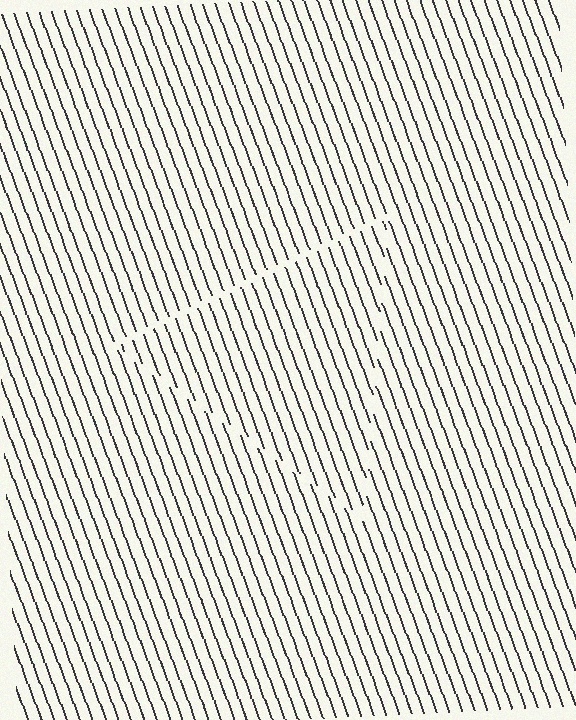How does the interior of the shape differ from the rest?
The interior of the shape contains the same grating, shifted by half a period — the contour is defined by the phase discontinuity where line-ends from the inner and outer gratings abut.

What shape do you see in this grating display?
An illusory triangle. The interior of the shape contains the same grating, shifted by half a period — the contour is defined by the phase discontinuity where line-ends from the inner and outer gratings abut.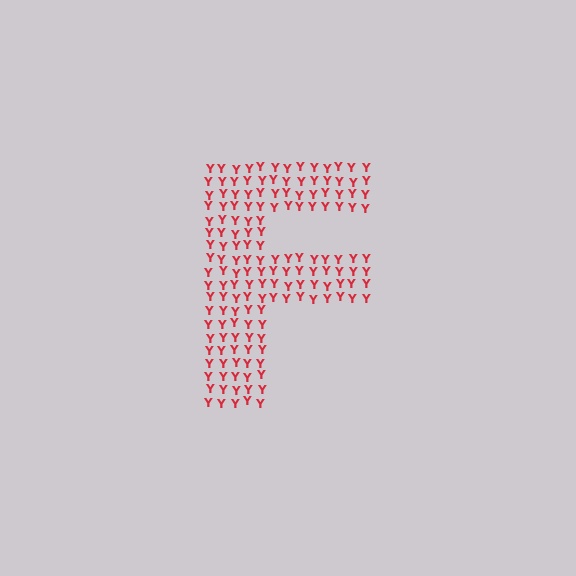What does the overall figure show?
The overall figure shows the letter F.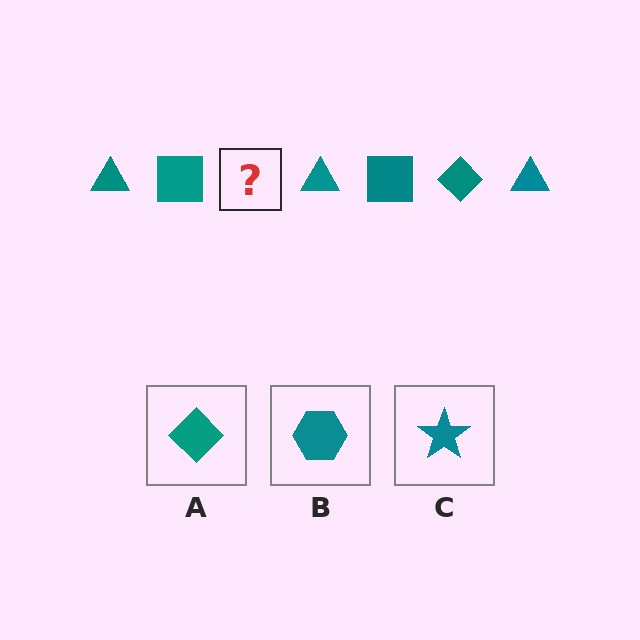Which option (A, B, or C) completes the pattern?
A.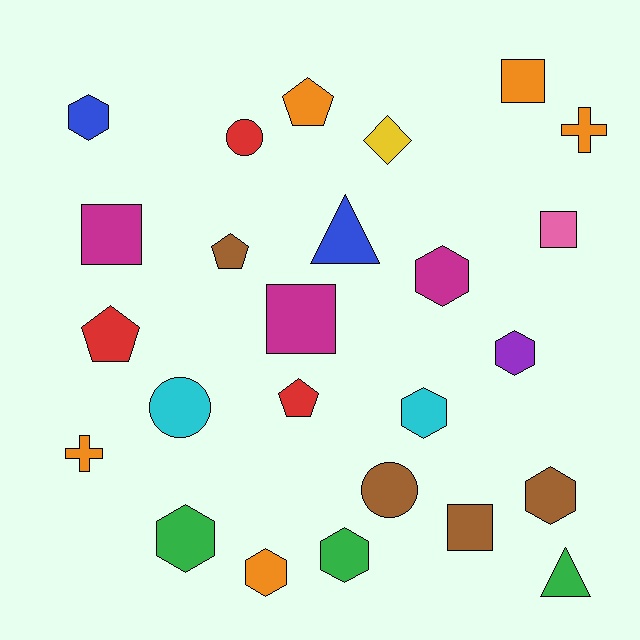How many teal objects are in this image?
There are no teal objects.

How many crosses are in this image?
There are 2 crosses.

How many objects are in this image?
There are 25 objects.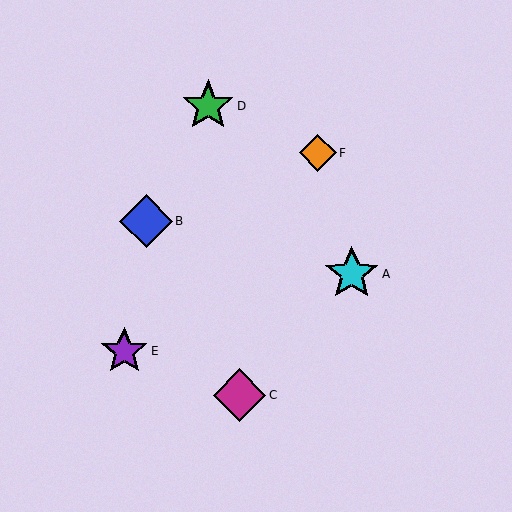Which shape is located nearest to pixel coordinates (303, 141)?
The orange diamond (labeled F) at (318, 153) is nearest to that location.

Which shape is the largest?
The cyan star (labeled A) is the largest.